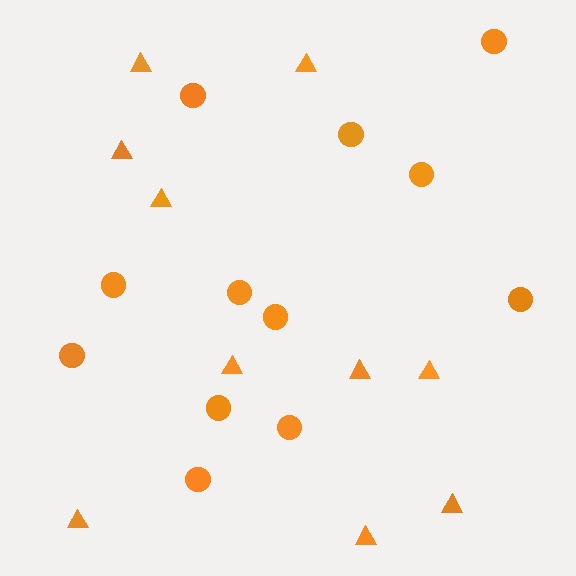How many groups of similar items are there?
There are 2 groups: one group of triangles (10) and one group of circles (12).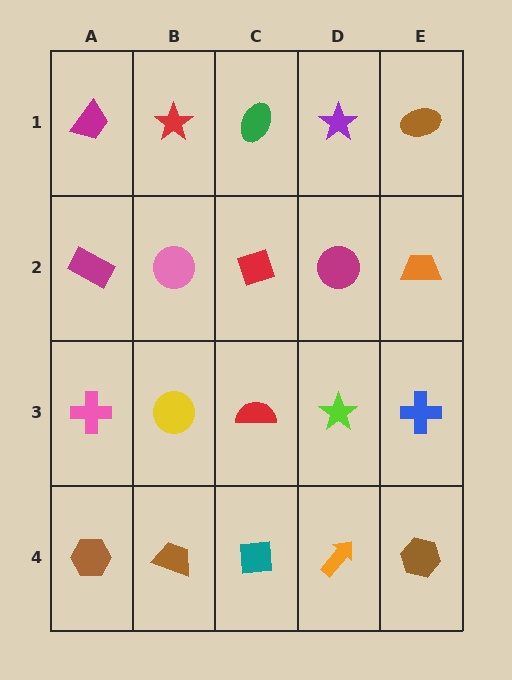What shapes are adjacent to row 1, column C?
A red diamond (row 2, column C), a red star (row 1, column B), a purple star (row 1, column D).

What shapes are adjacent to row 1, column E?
An orange trapezoid (row 2, column E), a purple star (row 1, column D).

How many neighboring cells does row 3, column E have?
3.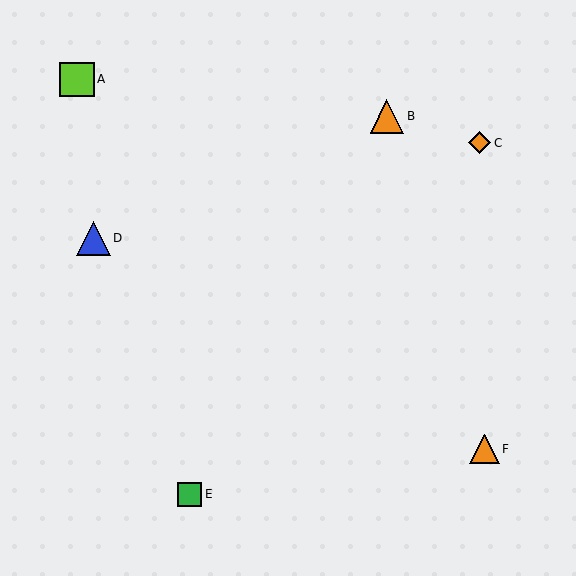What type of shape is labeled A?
Shape A is a lime square.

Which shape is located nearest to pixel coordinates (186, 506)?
The green square (labeled E) at (190, 494) is nearest to that location.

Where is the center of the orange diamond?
The center of the orange diamond is at (479, 143).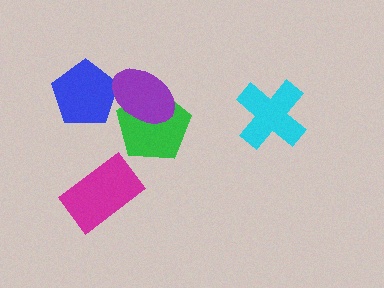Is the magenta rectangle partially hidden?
No, no other shape covers it.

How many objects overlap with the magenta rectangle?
0 objects overlap with the magenta rectangle.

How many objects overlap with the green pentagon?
1 object overlaps with the green pentagon.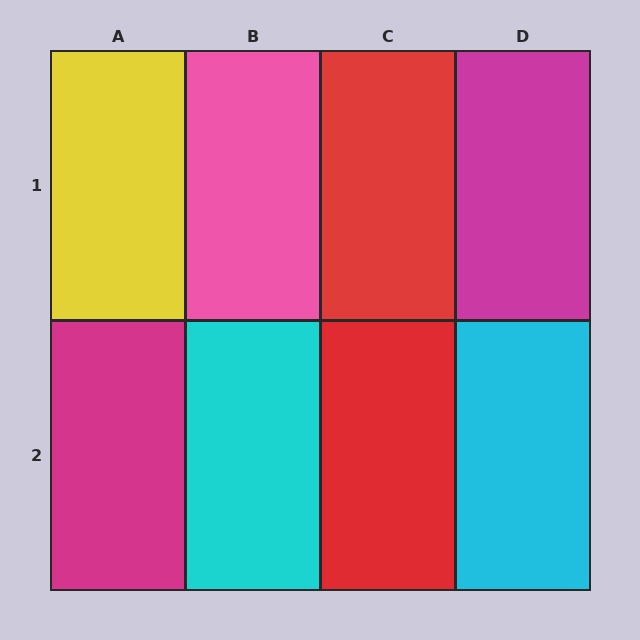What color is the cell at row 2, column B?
Cyan.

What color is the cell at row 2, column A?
Magenta.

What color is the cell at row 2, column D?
Cyan.